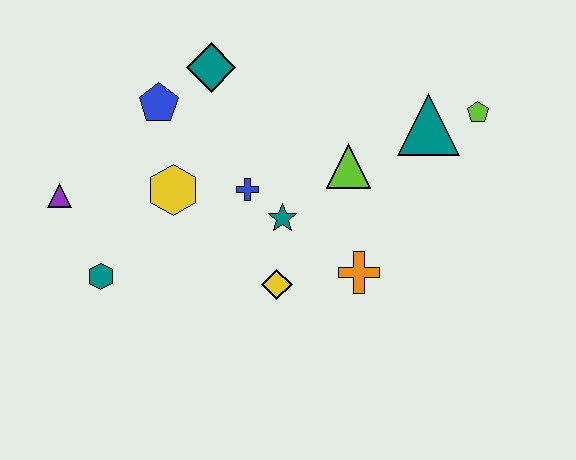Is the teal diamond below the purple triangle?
No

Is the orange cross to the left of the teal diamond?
No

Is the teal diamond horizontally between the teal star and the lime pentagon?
No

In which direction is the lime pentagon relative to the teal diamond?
The lime pentagon is to the right of the teal diamond.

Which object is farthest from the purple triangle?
The lime pentagon is farthest from the purple triangle.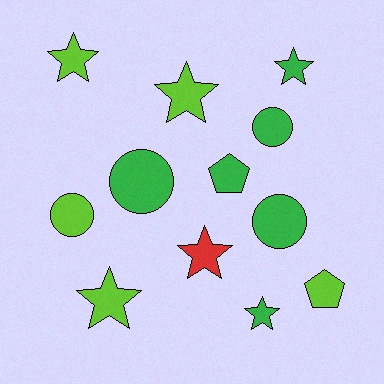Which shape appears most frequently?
Star, with 6 objects.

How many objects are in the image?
There are 12 objects.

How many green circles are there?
There are 3 green circles.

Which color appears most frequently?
Green, with 6 objects.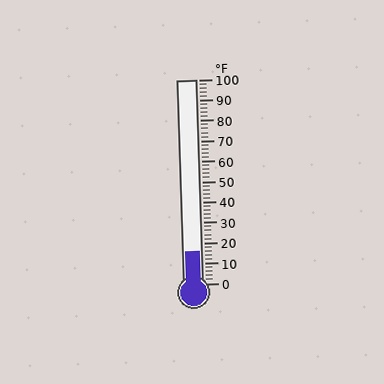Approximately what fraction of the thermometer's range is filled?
The thermometer is filled to approximately 15% of its range.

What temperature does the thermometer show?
The thermometer shows approximately 16°F.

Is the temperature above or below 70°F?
The temperature is below 70°F.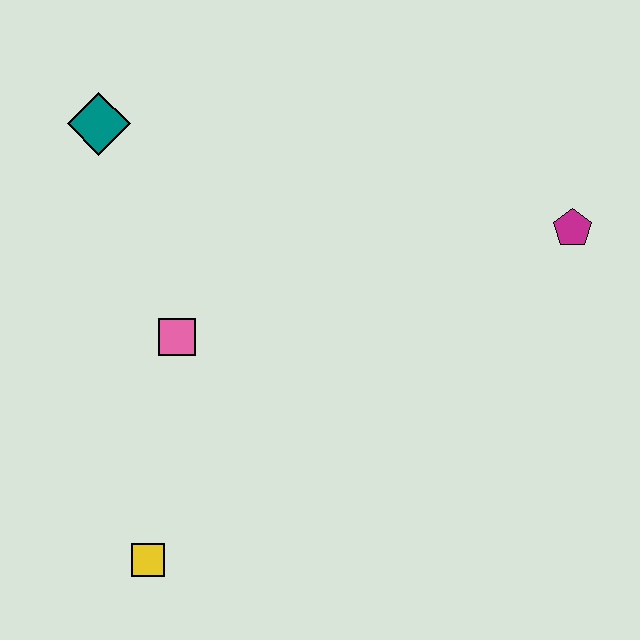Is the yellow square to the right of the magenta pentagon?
No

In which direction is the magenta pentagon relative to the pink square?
The magenta pentagon is to the right of the pink square.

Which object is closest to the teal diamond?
The pink square is closest to the teal diamond.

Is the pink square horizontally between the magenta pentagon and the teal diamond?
Yes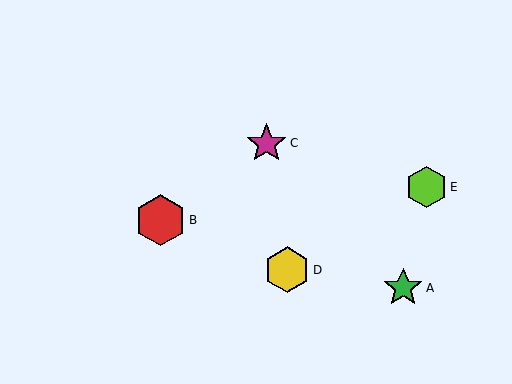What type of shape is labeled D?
Shape D is a yellow hexagon.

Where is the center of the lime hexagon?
The center of the lime hexagon is at (426, 187).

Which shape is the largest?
The red hexagon (labeled B) is the largest.